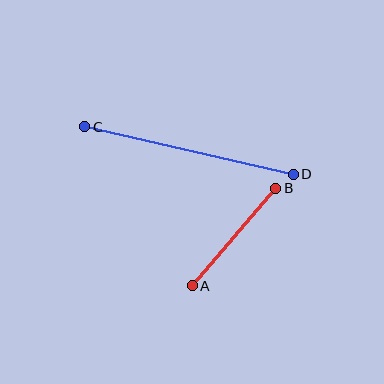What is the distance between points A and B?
The distance is approximately 128 pixels.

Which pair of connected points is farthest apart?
Points C and D are farthest apart.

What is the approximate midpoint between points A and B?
The midpoint is at approximately (234, 237) pixels.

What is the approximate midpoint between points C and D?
The midpoint is at approximately (189, 150) pixels.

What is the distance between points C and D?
The distance is approximately 214 pixels.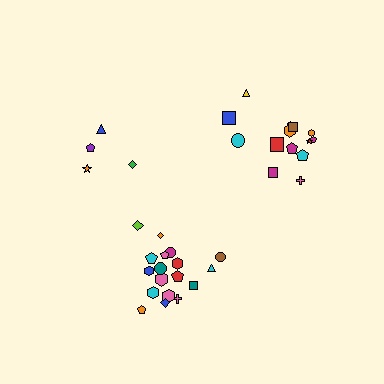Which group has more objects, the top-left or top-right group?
The top-right group.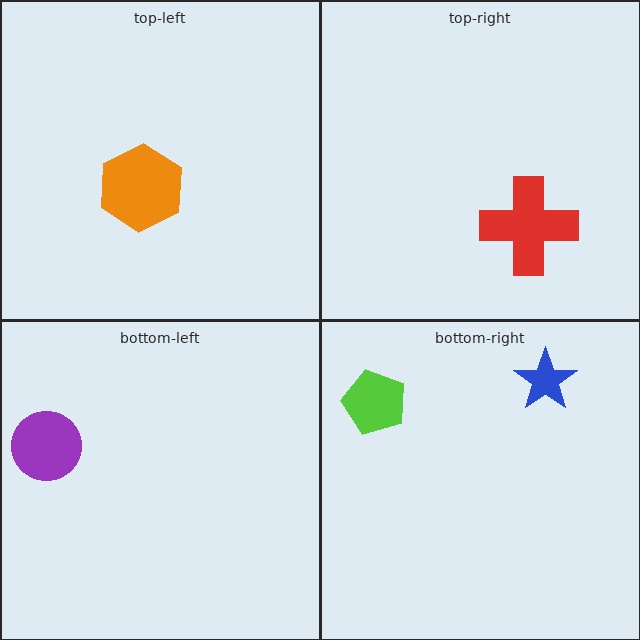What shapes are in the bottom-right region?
The blue star, the lime pentagon.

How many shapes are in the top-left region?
1.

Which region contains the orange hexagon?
The top-left region.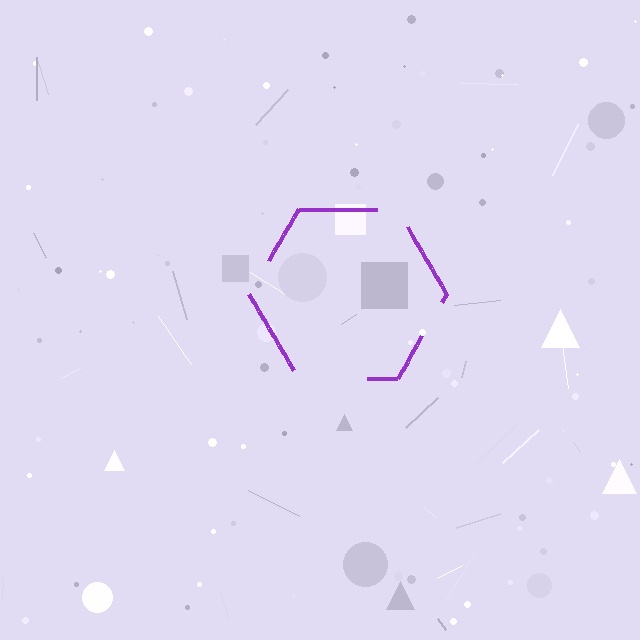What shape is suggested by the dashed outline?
The dashed outline suggests a hexagon.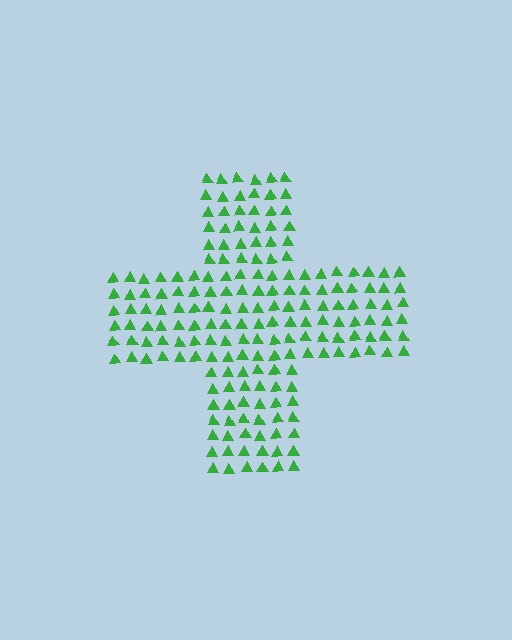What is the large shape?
The large shape is a cross.